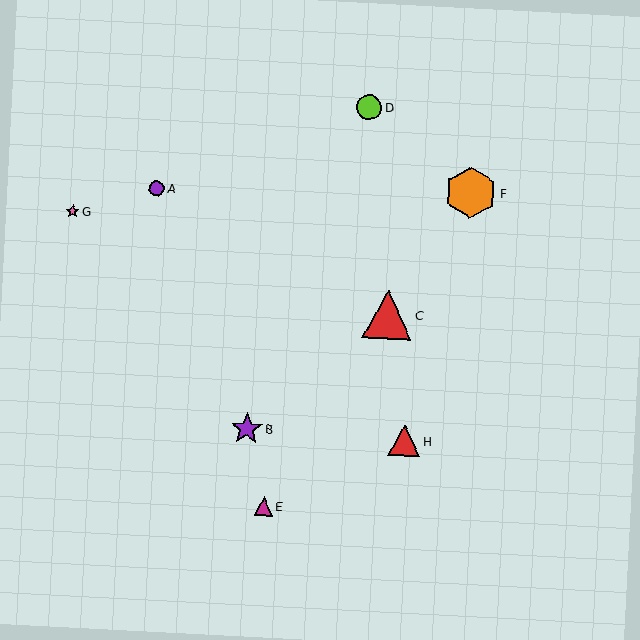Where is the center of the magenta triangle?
The center of the magenta triangle is at (264, 506).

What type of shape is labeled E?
Shape E is a magenta triangle.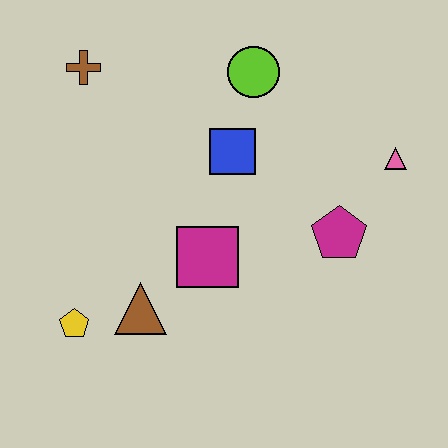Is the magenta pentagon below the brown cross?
Yes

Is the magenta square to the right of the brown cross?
Yes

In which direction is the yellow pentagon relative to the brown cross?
The yellow pentagon is below the brown cross.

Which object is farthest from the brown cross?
The pink triangle is farthest from the brown cross.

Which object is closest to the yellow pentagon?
The brown triangle is closest to the yellow pentagon.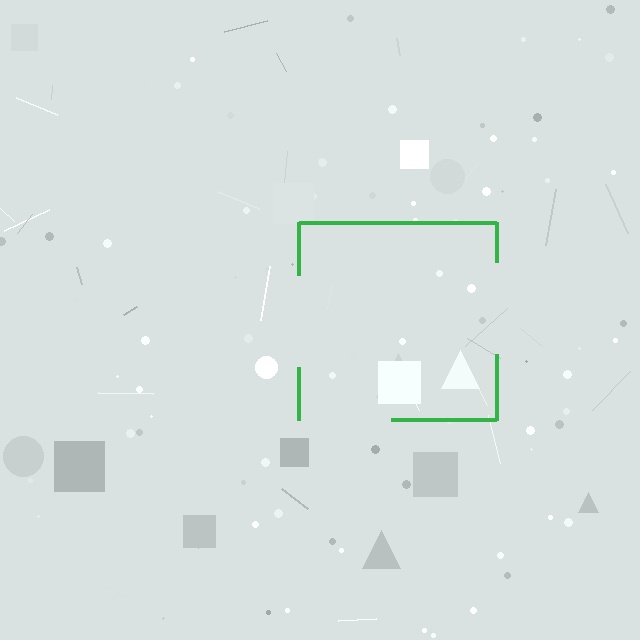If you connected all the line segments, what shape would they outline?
They would outline a square.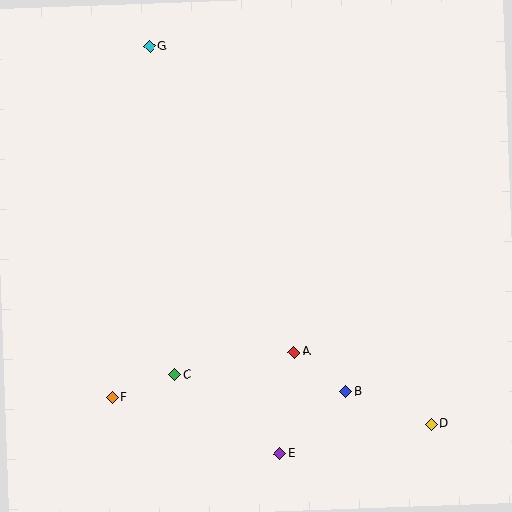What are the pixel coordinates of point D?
Point D is at (431, 424).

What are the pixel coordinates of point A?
Point A is at (294, 352).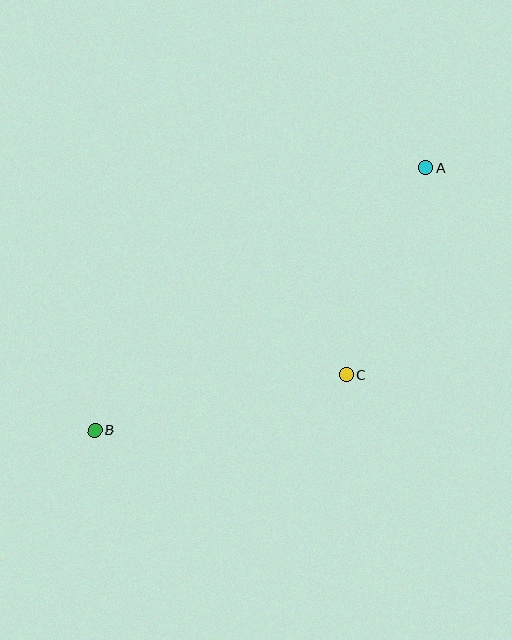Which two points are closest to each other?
Points A and C are closest to each other.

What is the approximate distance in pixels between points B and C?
The distance between B and C is approximately 257 pixels.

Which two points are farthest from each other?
Points A and B are farthest from each other.